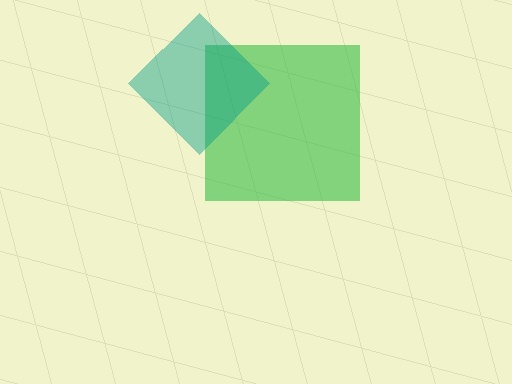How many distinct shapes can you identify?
There are 2 distinct shapes: a green square, a teal diamond.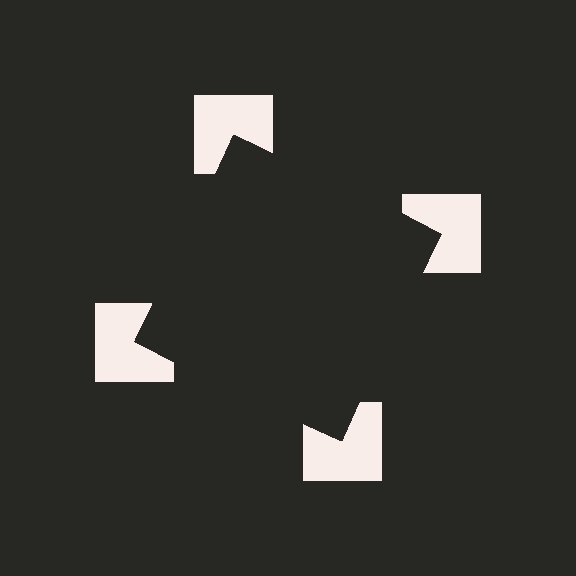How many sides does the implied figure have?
4 sides.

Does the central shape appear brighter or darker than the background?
It typically appears slightly darker than the background, even though no actual brightness change is drawn.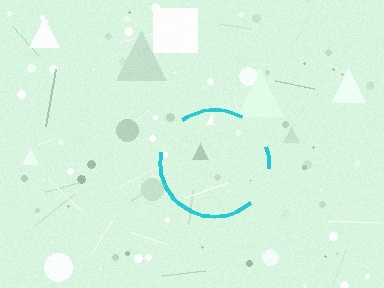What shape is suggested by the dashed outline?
The dashed outline suggests a circle.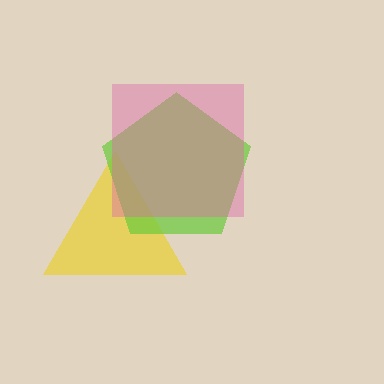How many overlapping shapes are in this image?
There are 3 overlapping shapes in the image.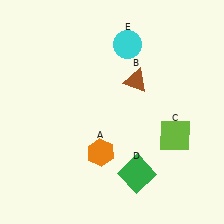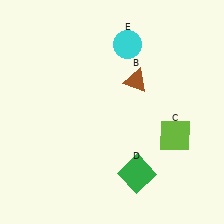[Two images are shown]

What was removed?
The orange hexagon (A) was removed in Image 2.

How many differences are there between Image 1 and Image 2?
There is 1 difference between the two images.